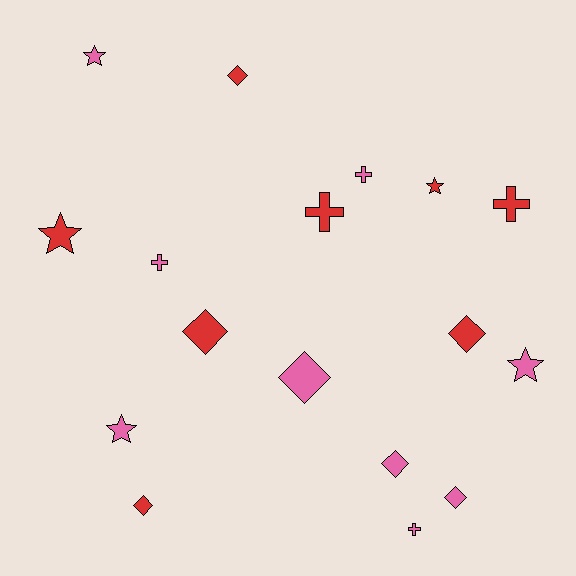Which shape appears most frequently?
Diamond, with 7 objects.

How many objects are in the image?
There are 17 objects.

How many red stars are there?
There are 2 red stars.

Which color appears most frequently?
Pink, with 9 objects.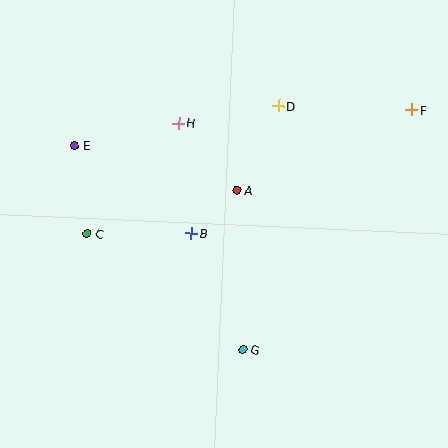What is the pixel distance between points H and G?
The distance between H and G is 236 pixels.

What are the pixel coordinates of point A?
Point A is at (237, 190).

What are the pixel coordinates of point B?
Point B is at (192, 233).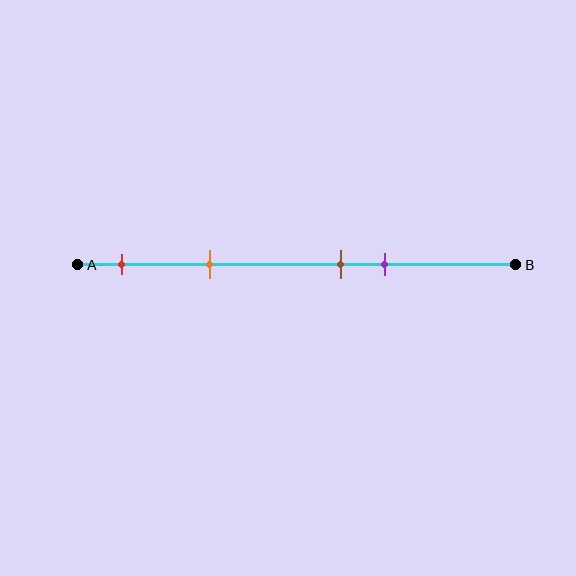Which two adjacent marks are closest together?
The brown and purple marks are the closest adjacent pair.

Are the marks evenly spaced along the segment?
No, the marks are not evenly spaced.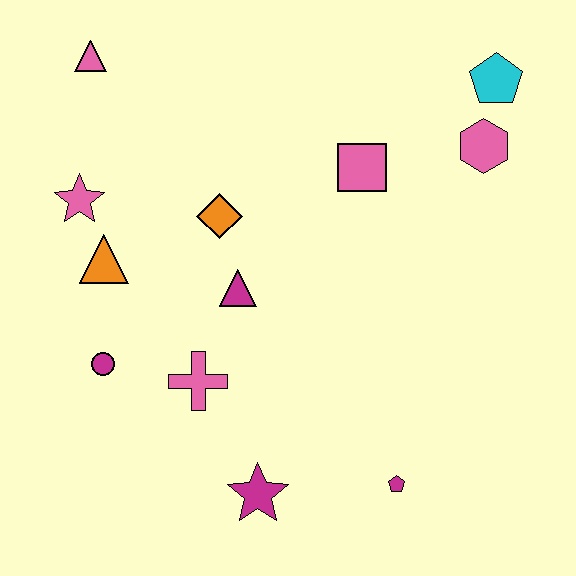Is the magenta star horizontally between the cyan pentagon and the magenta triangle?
Yes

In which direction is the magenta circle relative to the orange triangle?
The magenta circle is below the orange triangle.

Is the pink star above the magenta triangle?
Yes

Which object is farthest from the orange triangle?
The cyan pentagon is farthest from the orange triangle.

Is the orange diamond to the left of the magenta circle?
No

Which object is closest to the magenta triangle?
The orange diamond is closest to the magenta triangle.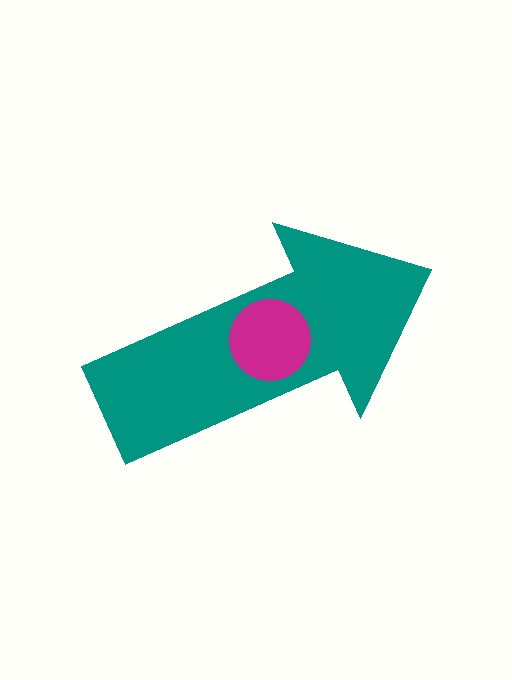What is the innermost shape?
The magenta circle.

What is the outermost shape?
The teal arrow.